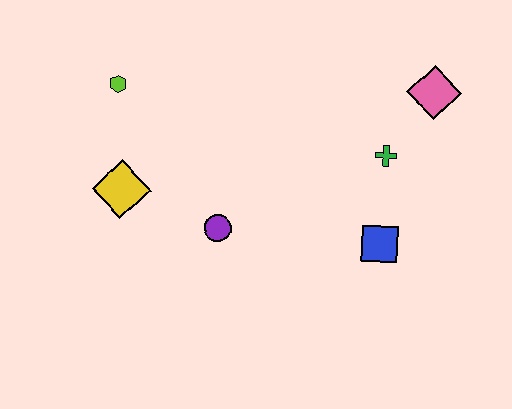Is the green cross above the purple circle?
Yes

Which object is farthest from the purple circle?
The pink diamond is farthest from the purple circle.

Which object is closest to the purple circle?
The yellow diamond is closest to the purple circle.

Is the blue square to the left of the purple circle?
No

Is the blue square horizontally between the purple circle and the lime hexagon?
No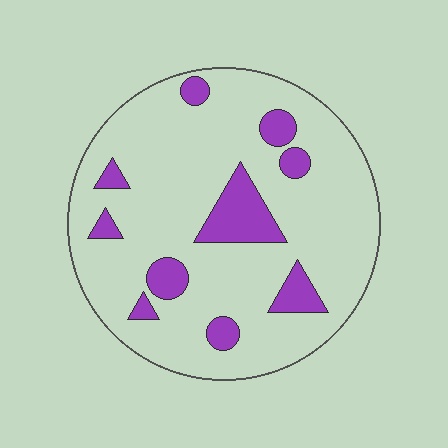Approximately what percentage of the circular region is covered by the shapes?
Approximately 15%.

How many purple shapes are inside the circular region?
10.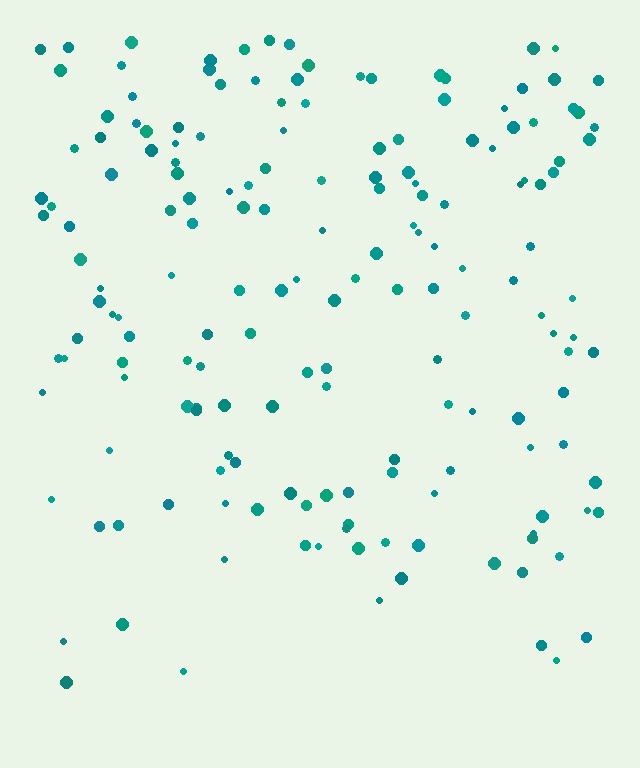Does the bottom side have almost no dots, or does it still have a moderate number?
Still a moderate number, just noticeably fewer than the top.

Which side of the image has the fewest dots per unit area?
The bottom.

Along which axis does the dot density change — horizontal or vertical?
Vertical.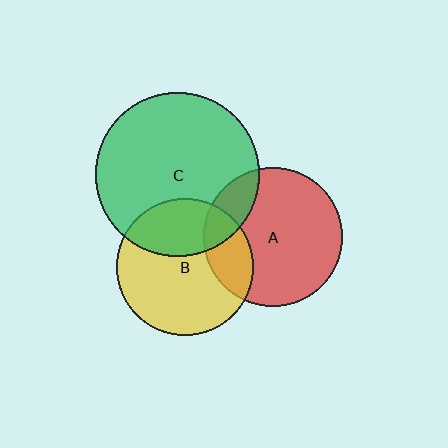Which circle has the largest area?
Circle C (green).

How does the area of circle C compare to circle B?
Approximately 1.4 times.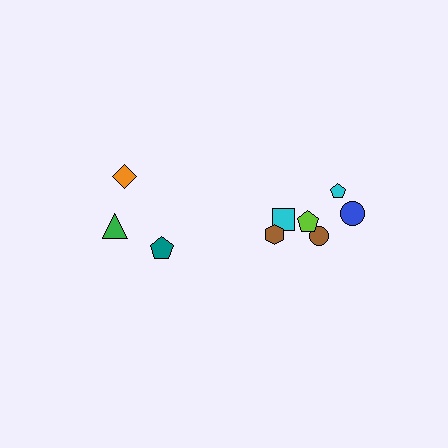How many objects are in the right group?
There are 6 objects.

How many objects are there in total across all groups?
There are 9 objects.